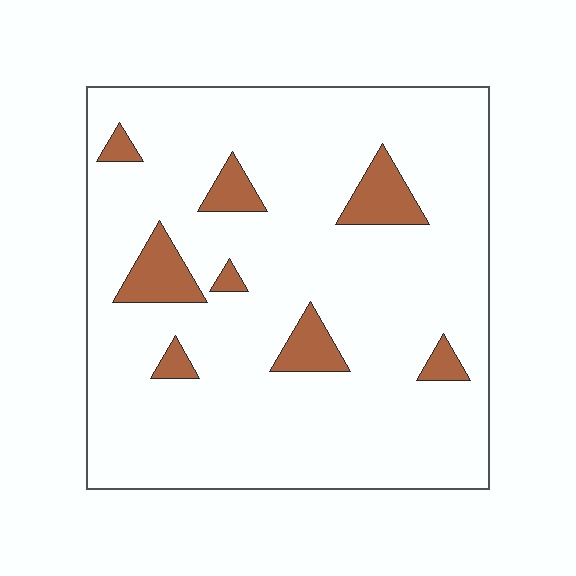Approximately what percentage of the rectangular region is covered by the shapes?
Approximately 10%.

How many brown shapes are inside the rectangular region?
8.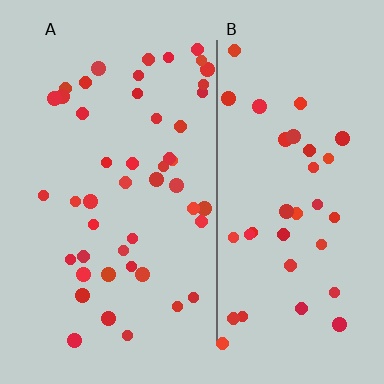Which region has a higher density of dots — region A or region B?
A (the left).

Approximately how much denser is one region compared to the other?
Approximately 1.3× — region A over region B.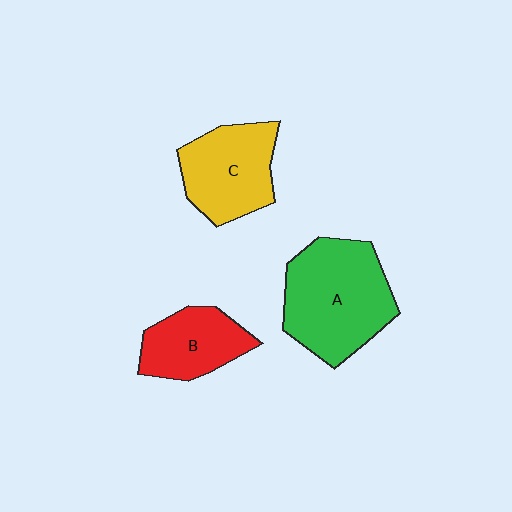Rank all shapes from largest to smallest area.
From largest to smallest: A (green), C (yellow), B (red).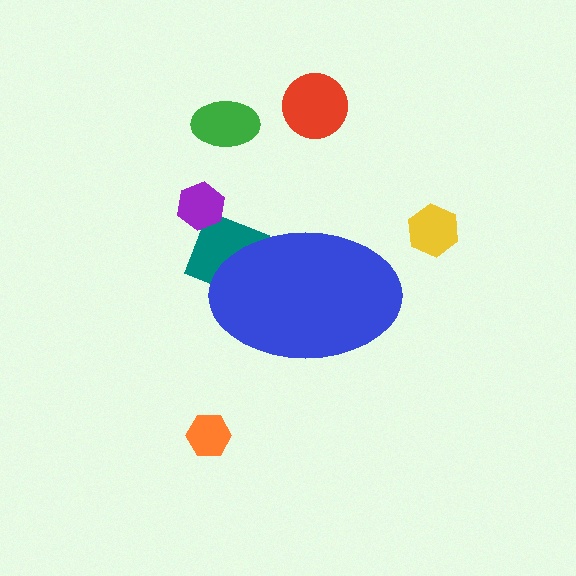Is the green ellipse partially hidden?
No, the green ellipse is fully visible.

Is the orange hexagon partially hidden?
No, the orange hexagon is fully visible.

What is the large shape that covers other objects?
A blue ellipse.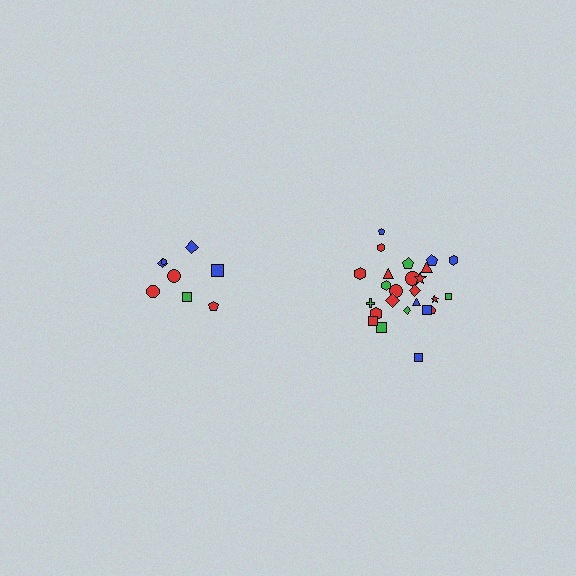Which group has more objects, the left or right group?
The right group.